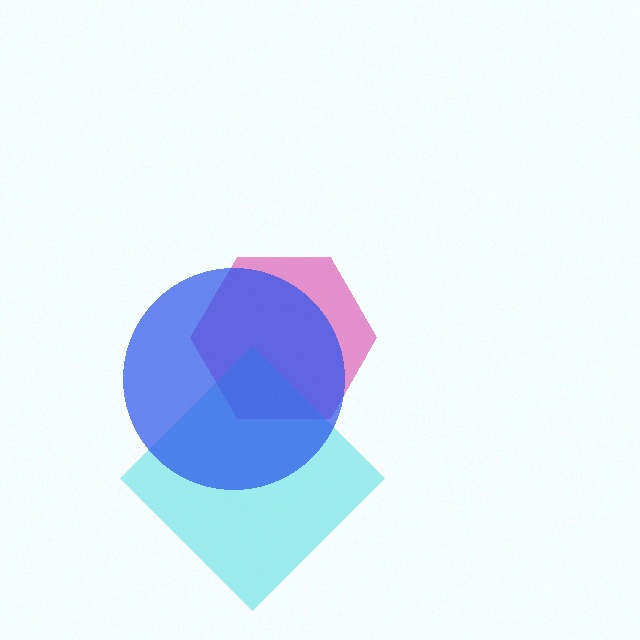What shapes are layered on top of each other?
The layered shapes are: a magenta hexagon, a cyan diamond, a blue circle.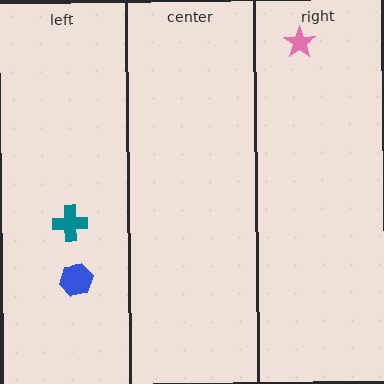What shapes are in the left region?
The teal cross, the blue hexagon.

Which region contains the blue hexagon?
The left region.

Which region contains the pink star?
The right region.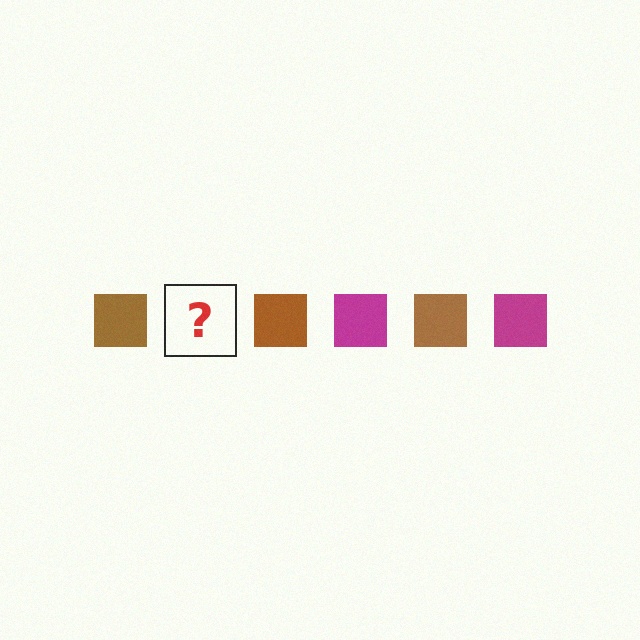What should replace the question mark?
The question mark should be replaced with a magenta square.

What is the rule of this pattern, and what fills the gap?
The rule is that the pattern cycles through brown, magenta squares. The gap should be filled with a magenta square.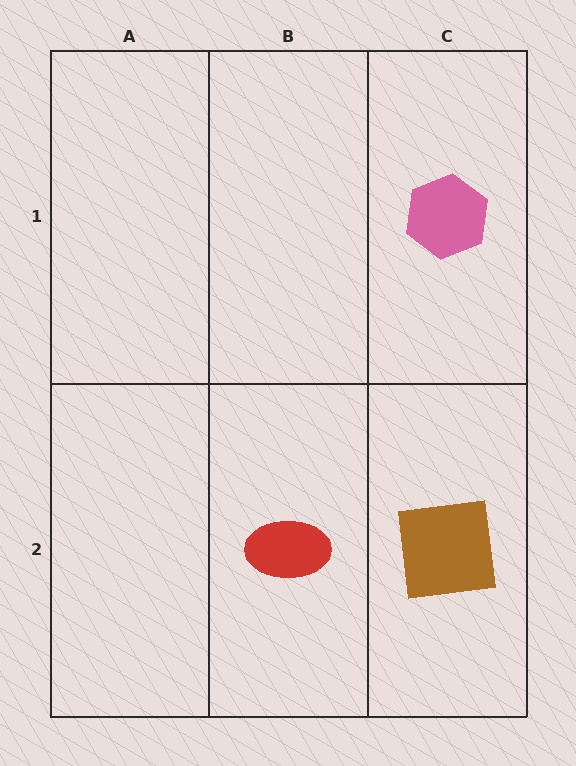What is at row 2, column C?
A brown square.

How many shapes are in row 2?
2 shapes.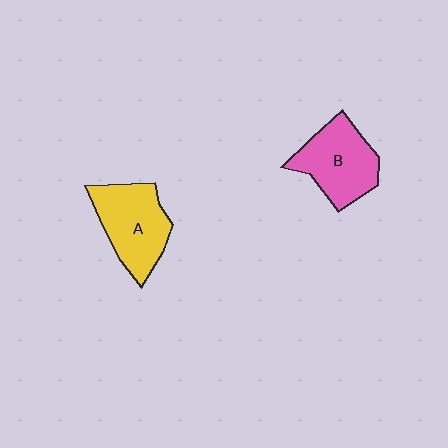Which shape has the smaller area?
Shape B (pink).